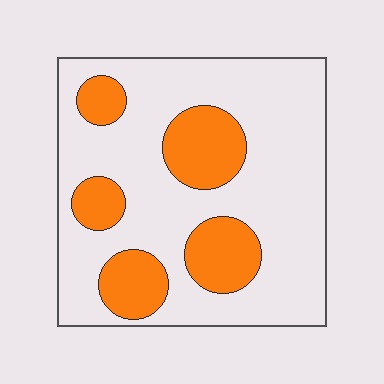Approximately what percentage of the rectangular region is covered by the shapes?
Approximately 25%.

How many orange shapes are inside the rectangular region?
5.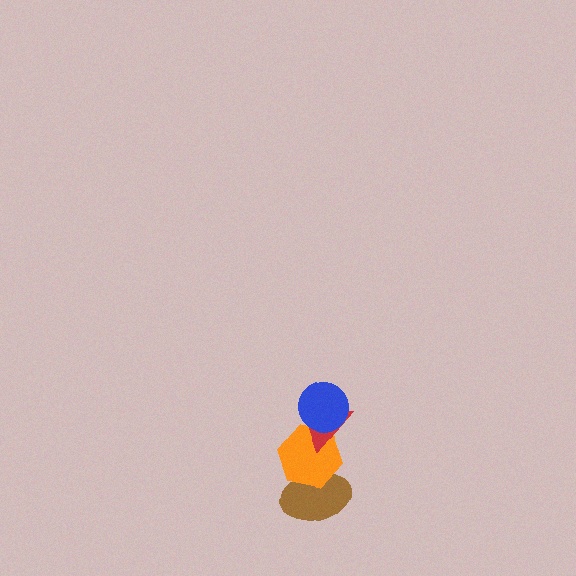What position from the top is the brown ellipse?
The brown ellipse is 4th from the top.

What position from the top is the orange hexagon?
The orange hexagon is 3rd from the top.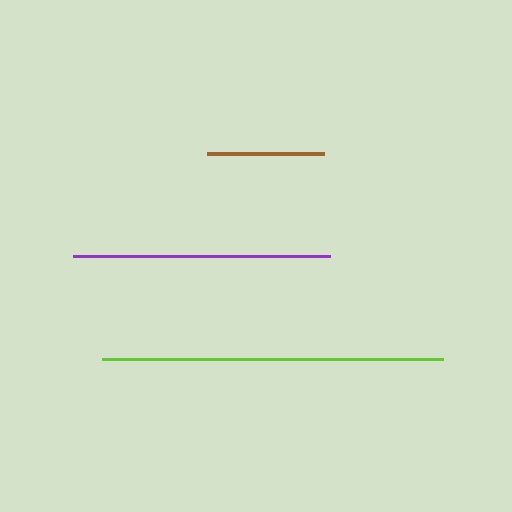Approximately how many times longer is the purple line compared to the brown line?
The purple line is approximately 2.2 times the length of the brown line.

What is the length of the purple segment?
The purple segment is approximately 258 pixels long.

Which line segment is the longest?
The lime line is the longest at approximately 342 pixels.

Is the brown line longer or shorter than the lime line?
The lime line is longer than the brown line.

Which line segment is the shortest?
The brown line is the shortest at approximately 117 pixels.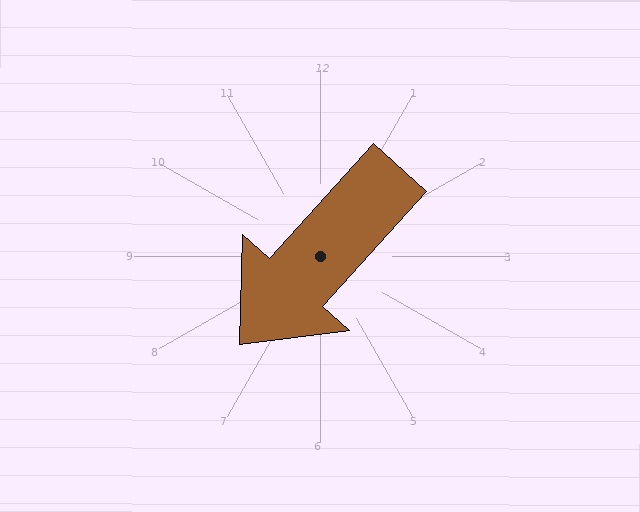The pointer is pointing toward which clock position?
Roughly 7 o'clock.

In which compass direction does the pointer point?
Southwest.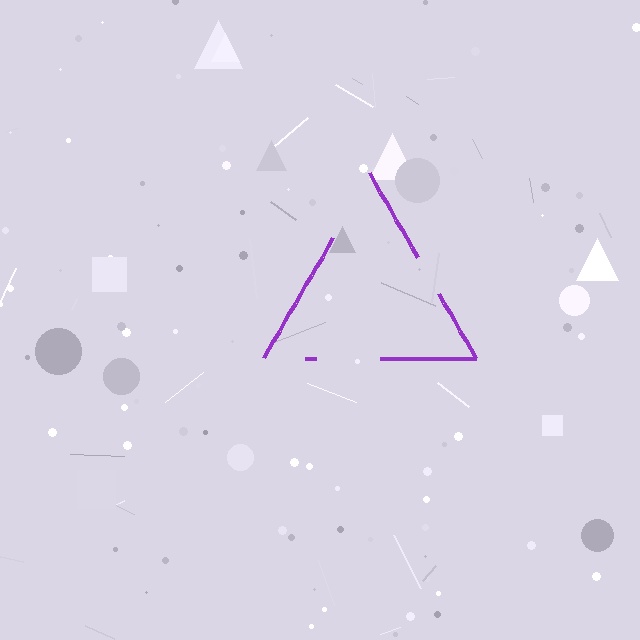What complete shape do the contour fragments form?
The contour fragments form a triangle.